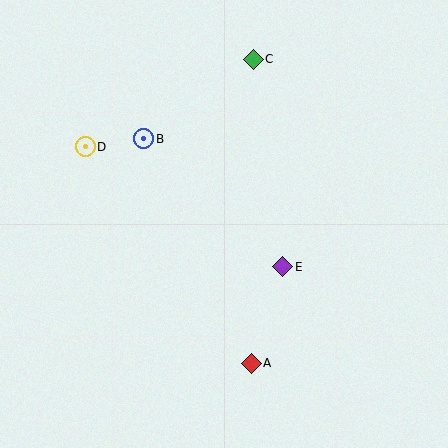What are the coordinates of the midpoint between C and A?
The midpoint between C and A is at (252, 211).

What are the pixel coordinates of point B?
Point B is at (144, 139).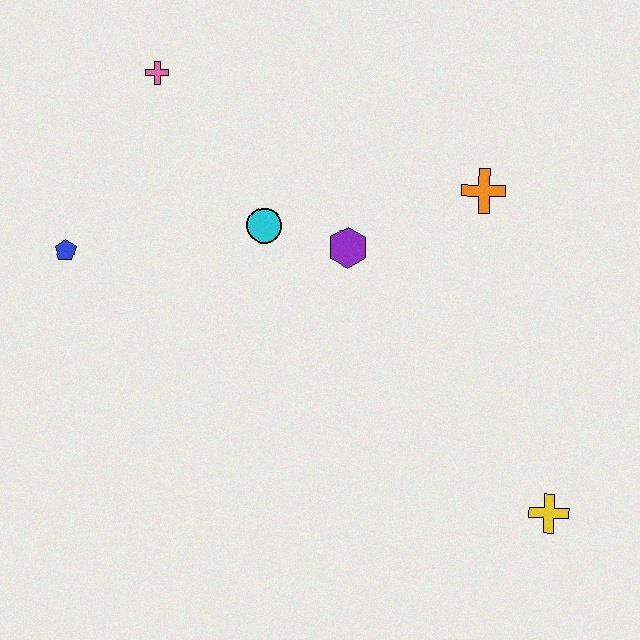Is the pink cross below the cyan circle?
No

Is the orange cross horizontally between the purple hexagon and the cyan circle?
No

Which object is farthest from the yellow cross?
The pink cross is farthest from the yellow cross.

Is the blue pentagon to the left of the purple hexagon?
Yes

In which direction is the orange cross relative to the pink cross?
The orange cross is to the right of the pink cross.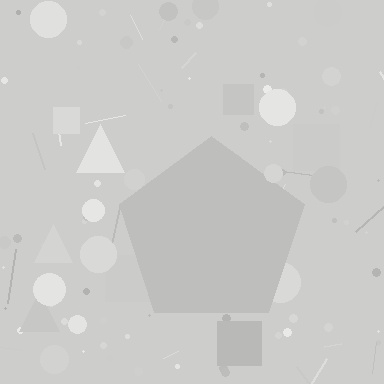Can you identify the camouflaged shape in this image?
The camouflaged shape is a pentagon.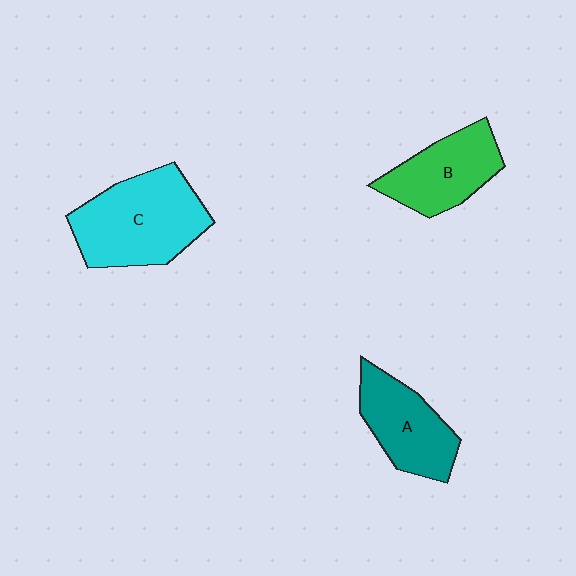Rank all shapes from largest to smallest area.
From largest to smallest: C (cyan), B (green), A (teal).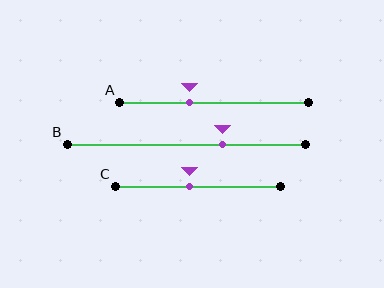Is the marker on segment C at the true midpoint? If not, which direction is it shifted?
No, the marker on segment C is shifted to the left by about 5% of the segment length.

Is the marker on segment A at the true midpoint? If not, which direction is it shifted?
No, the marker on segment A is shifted to the left by about 13% of the segment length.